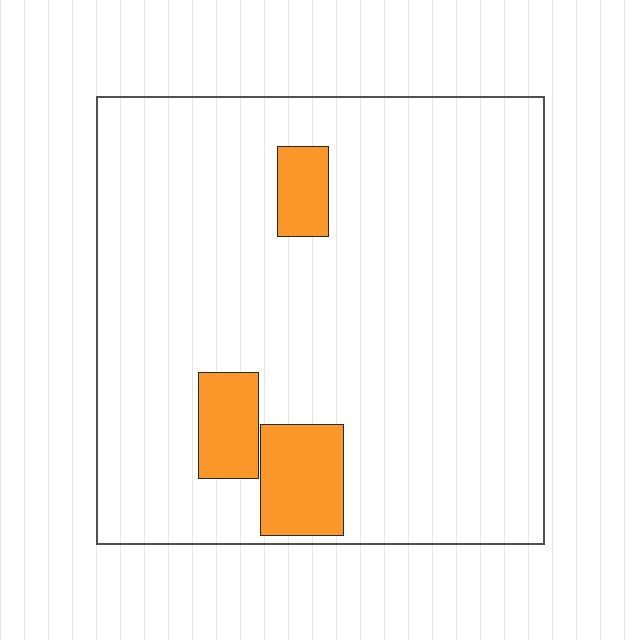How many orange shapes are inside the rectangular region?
3.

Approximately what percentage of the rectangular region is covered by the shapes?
Approximately 10%.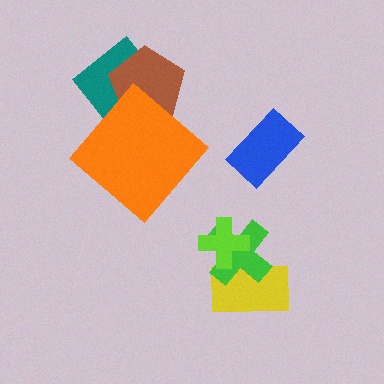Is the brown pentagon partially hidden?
Yes, it is partially covered by another shape.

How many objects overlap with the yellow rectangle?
2 objects overlap with the yellow rectangle.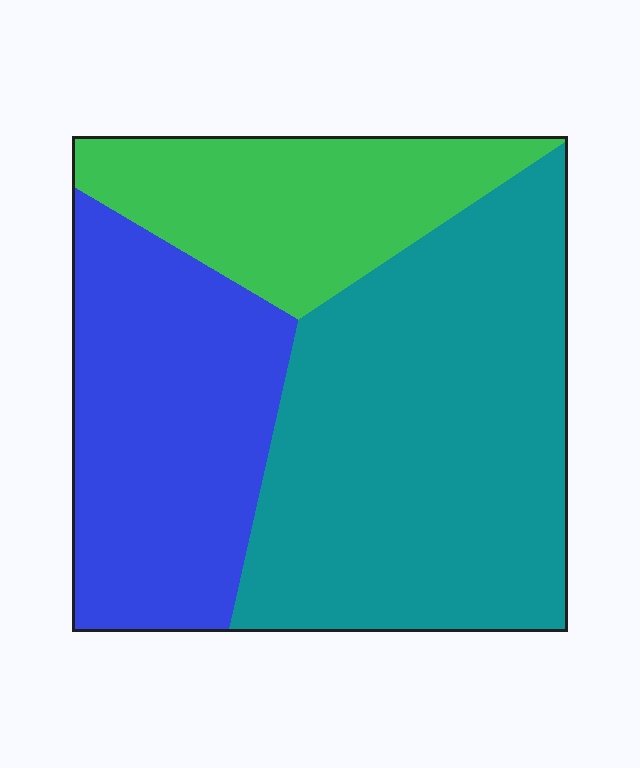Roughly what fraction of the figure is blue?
Blue takes up between a quarter and a half of the figure.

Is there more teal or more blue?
Teal.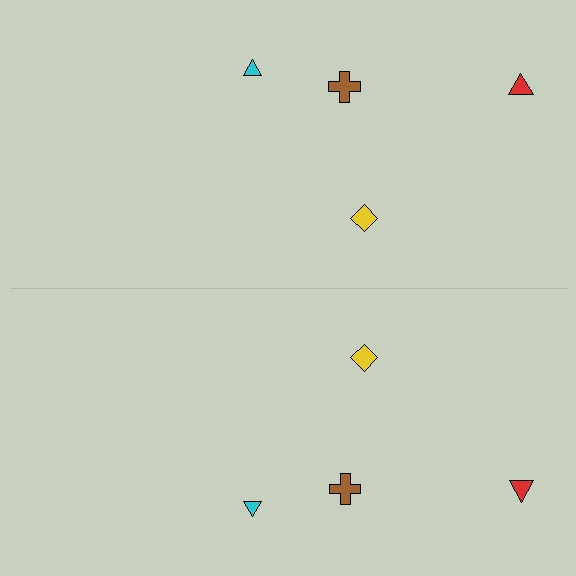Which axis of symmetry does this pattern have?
The pattern has a horizontal axis of symmetry running through the center of the image.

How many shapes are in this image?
There are 8 shapes in this image.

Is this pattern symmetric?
Yes, this pattern has bilateral (reflection) symmetry.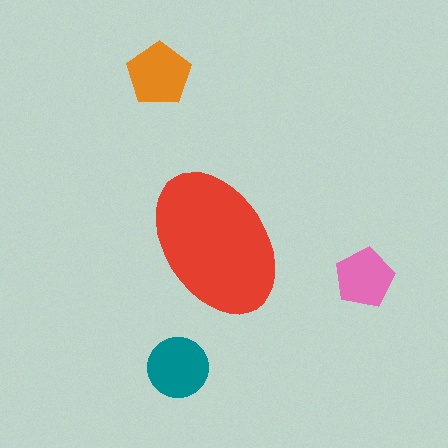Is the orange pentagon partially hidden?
No, the orange pentagon is fully visible.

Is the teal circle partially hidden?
No, the teal circle is fully visible.